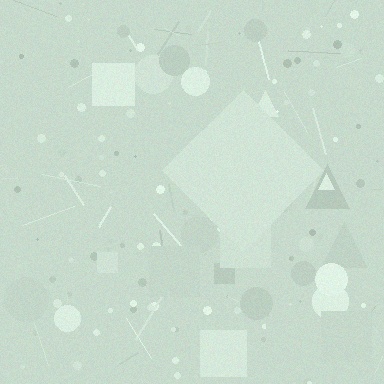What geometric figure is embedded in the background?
A diamond is embedded in the background.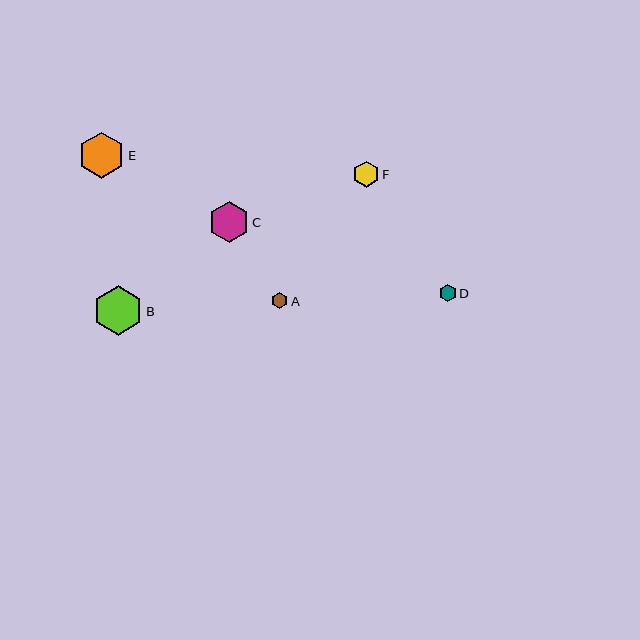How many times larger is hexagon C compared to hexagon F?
Hexagon C is approximately 1.6 times the size of hexagon F.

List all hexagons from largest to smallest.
From largest to smallest: B, E, C, F, D, A.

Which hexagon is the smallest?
Hexagon A is the smallest with a size of approximately 16 pixels.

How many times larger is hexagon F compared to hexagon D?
Hexagon F is approximately 1.5 times the size of hexagon D.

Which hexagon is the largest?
Hexagon B is the largest with a size of approximately 49 pixels.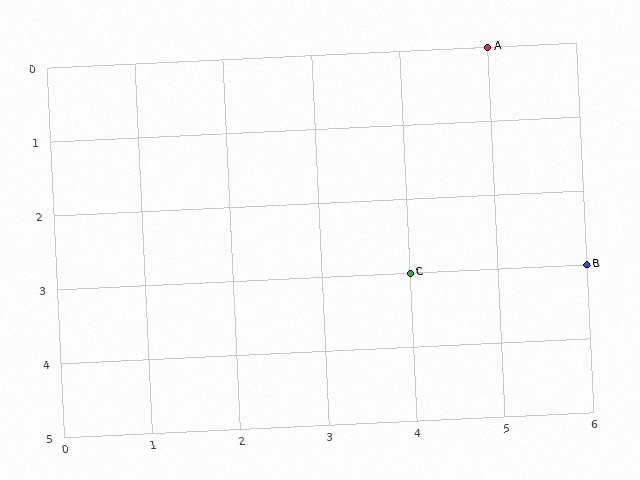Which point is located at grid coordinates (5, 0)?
Point A is at (5, 0).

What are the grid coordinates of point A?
Point A is at grid coordinates (5, 0).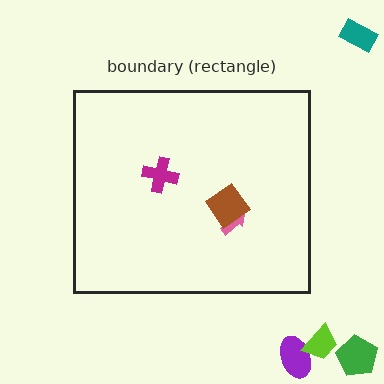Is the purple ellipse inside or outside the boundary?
Outside.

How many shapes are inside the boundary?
3 inside, 4 outside.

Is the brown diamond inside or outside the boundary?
Inside.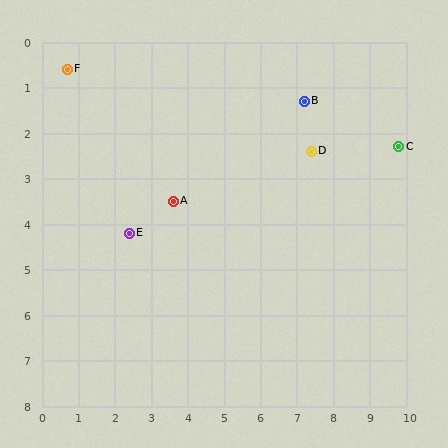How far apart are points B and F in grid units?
Points B and F are about 6.5 grid units apart.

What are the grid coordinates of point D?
Point D is at approximately (7.4, 2.4).